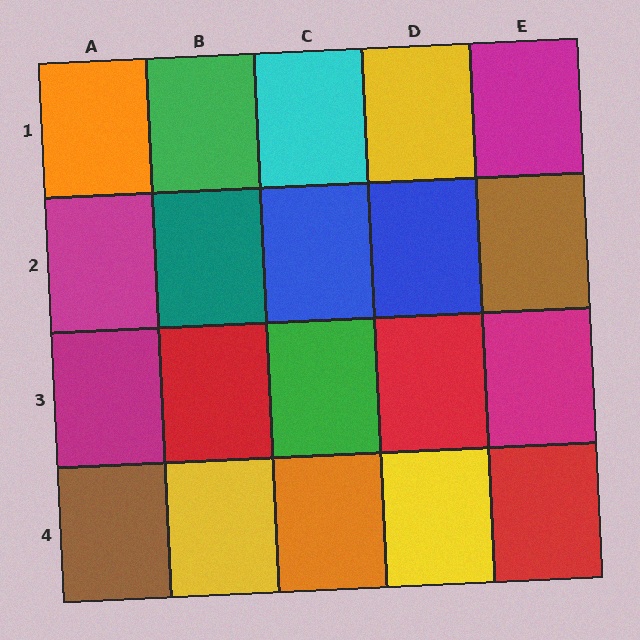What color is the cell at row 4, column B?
Yellow.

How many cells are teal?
1 cell is teal.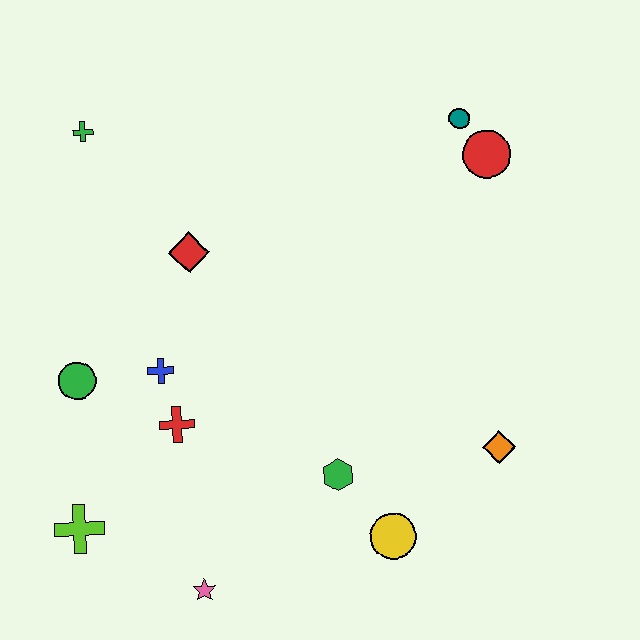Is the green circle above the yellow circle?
Yes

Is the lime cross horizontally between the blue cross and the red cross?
No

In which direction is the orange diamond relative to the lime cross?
The orange diamond is to the right of the lime cross.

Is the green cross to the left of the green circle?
No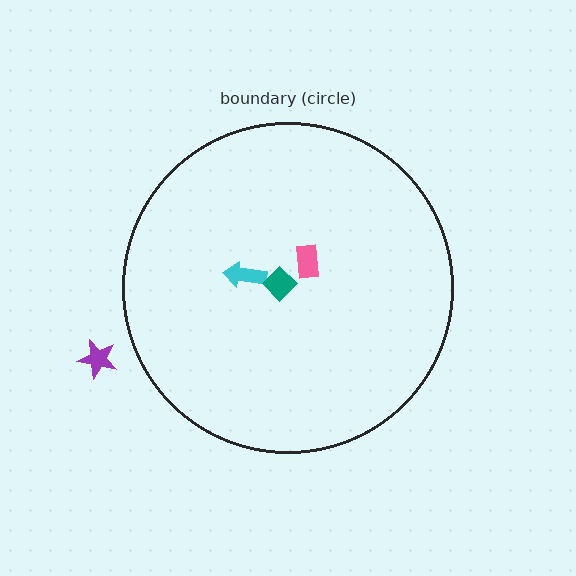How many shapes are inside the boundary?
3 inside, 1 outside.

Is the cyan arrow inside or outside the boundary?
Inside.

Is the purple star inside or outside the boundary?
Outside.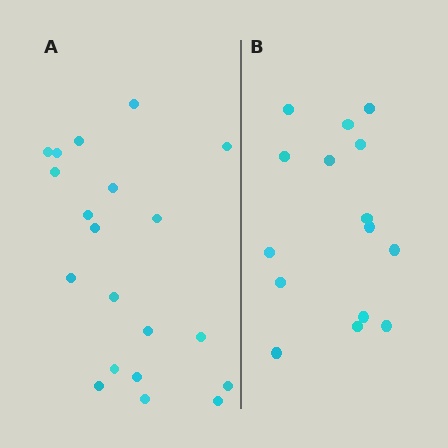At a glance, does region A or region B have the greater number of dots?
Region A (the left region) has more dots.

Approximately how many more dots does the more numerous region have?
Region A has about 5 more dots than region B.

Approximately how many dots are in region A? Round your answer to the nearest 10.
About 20 dots.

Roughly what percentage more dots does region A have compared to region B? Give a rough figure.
About 35% more.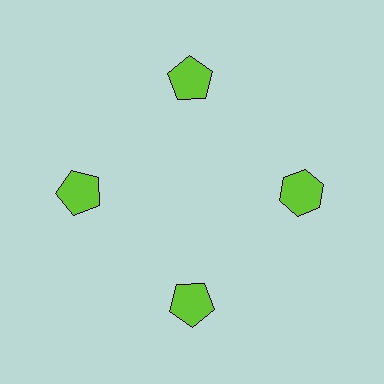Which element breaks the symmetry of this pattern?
The lime hexagon at roughly the 3 o'clock position breaks the symmetry. All other shapes are lime pentagons.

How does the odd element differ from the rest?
It has a different shape: hexagon instead of pentagon.